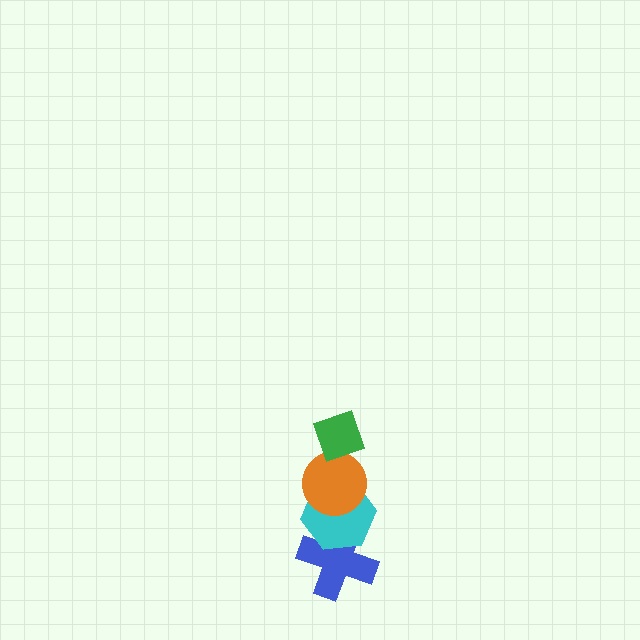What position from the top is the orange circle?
The orange circle is 2nd from the top.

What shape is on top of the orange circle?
The green diamond is on top of the orange circle.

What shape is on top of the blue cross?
The cyan hexagon is on top of the blue cross.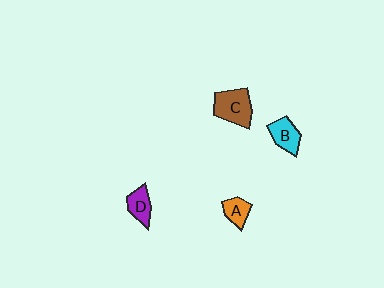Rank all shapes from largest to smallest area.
From largest to smallest: C (brown), B (cyan), D (purple), A (orange).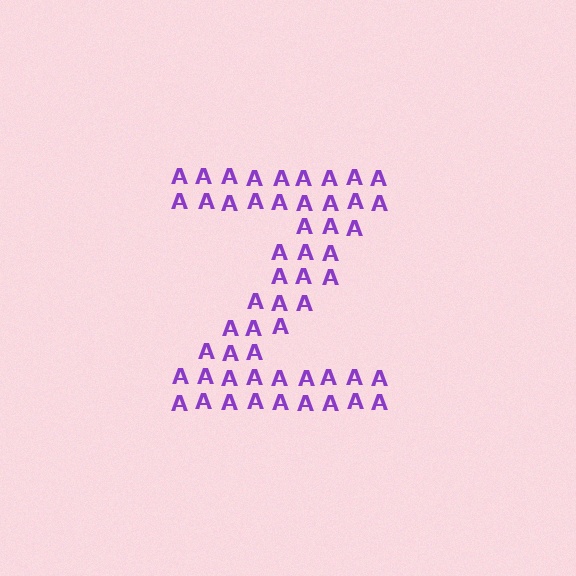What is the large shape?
The large shape is the letter Z.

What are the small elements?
The small elements are letter A's.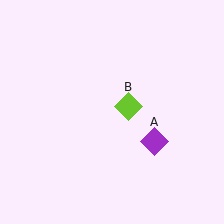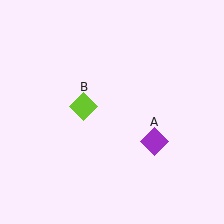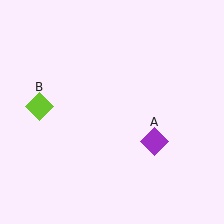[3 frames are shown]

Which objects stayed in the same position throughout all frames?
Purple diamond (object A) remained stationary.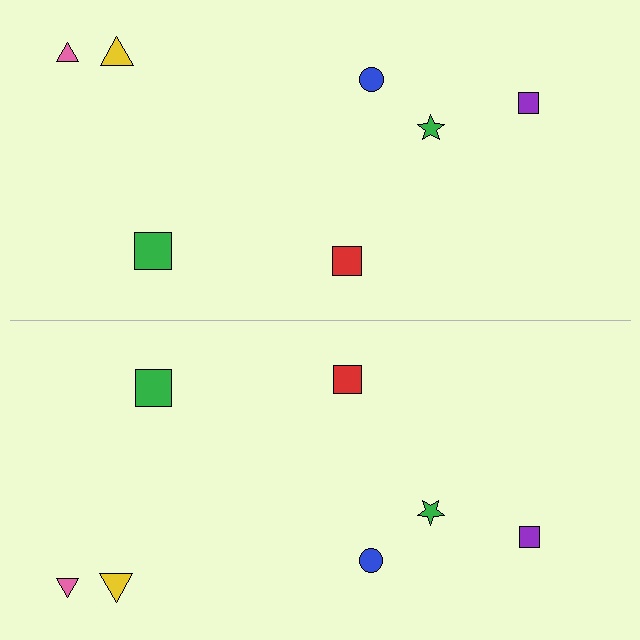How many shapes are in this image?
There are 14 shapes in this image.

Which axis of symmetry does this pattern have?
The pattern has a horizontal axis of symmetry running through the center of the image.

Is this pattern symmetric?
Yes, this pattern has bilateral (reflection) symmetry.